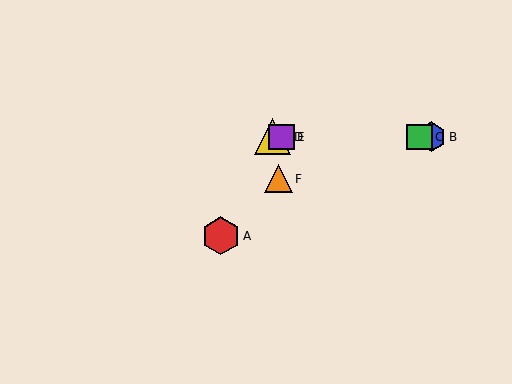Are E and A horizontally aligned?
No, E is at y≈137 and A is at y≈236.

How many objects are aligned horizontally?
4 objects (B, C, D, E) are aligned horizontally.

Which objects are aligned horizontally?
Objects B, C, D, E are aligned horizontally.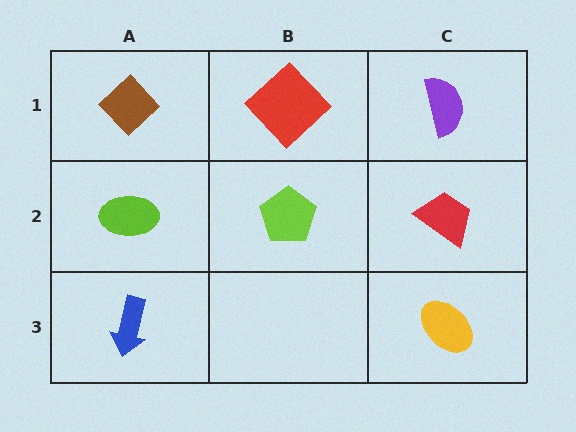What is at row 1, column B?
A red diamond.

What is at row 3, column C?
A yellow ellipse.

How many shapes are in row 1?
3 shapes.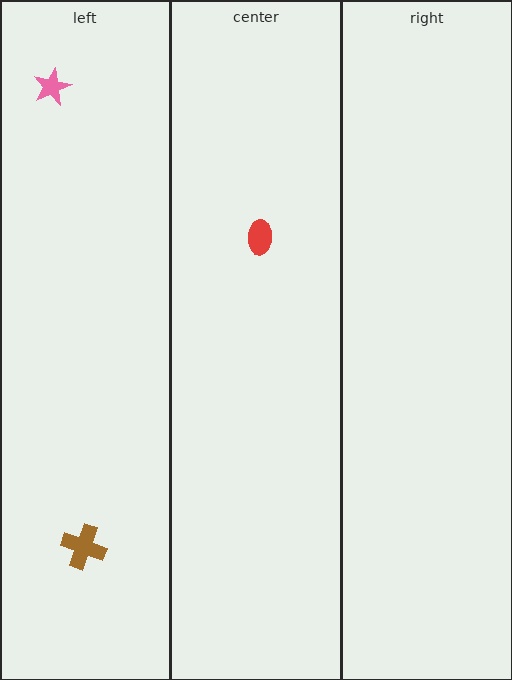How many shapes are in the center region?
1.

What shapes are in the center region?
The red ellipse.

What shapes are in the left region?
The pink star, the brown cross.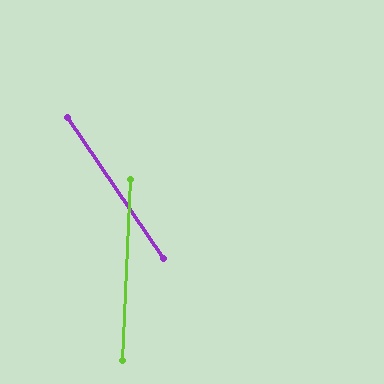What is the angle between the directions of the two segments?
Approximately 37 degrees.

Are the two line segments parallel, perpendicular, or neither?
Neither parallel nor perpendicular — they differ by about 37°.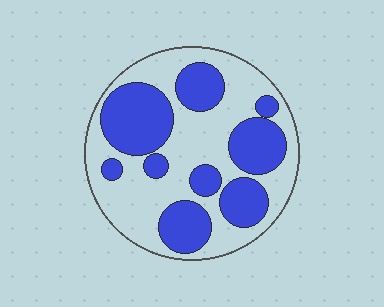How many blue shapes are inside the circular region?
9.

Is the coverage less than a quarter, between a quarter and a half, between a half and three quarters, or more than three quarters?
Between a quarter and a half.